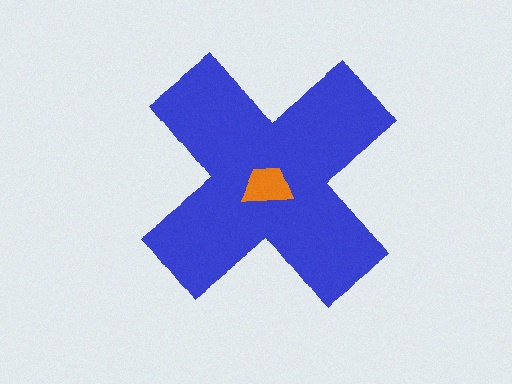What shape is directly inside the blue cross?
The orange trapezoid.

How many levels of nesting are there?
2.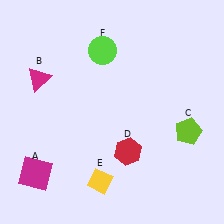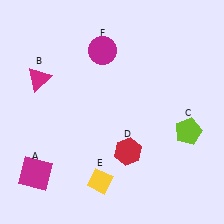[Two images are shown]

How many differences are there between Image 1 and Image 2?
There is 1 difference between the two images.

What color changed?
The circle (F) changed from lime in Image 1 to magenta in Image 2.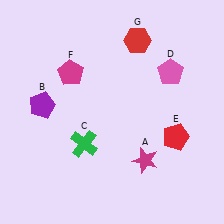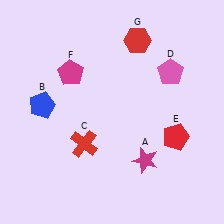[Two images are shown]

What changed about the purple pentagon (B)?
In Image 1, B is purple. In Image 2, it changed to blue.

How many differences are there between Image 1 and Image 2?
There are 2 differences between the two images.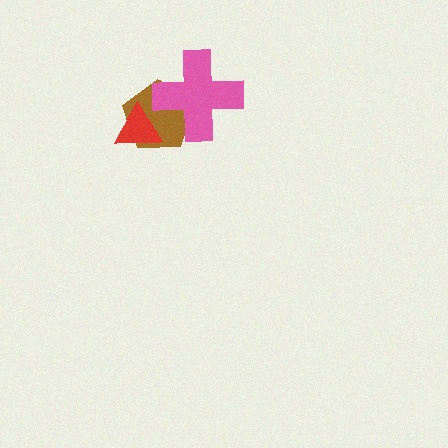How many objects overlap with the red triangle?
1 object overlaps with the red triangle.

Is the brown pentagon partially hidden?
Yes, it is partially covered by another shape.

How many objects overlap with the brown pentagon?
2 objects overlap with the brown pentagon.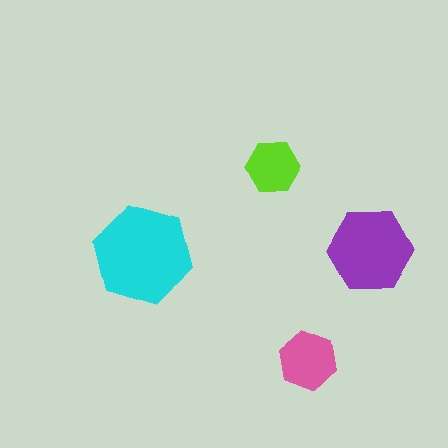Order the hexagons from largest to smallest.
the cyan one, the purple one, the pink one, the lime one.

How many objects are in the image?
There are 4 objects in the image.